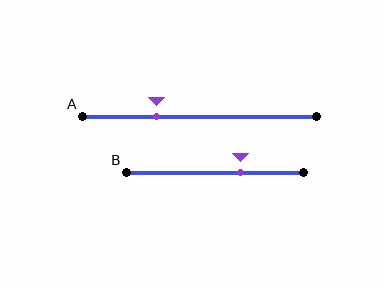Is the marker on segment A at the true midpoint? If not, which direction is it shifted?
No, the marker on segment A is shifted to the left by about 18% of the segment length.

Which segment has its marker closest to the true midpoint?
Segment B has its marker closest to the true midpoint.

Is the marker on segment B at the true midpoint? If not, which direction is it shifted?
No, the marker on segment B is shifted to the right by about 14% of the segment length.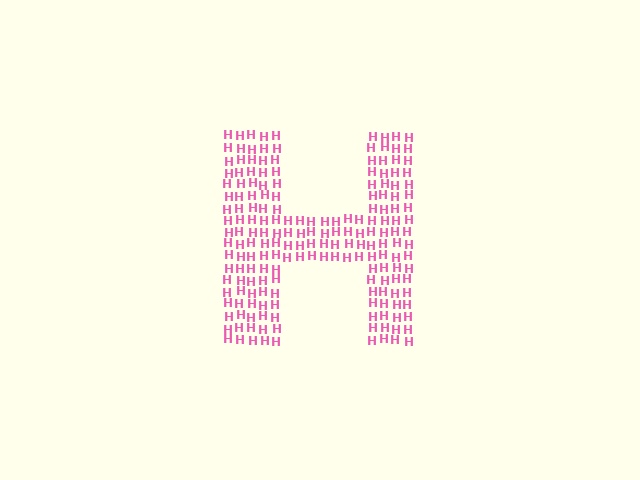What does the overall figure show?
The overall figure shows the letter H.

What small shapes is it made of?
It is made of small letter H's.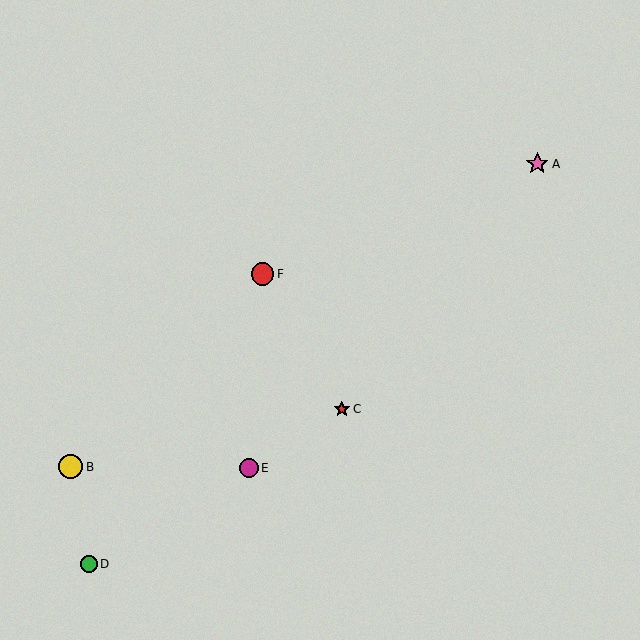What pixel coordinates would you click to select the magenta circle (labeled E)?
Click at (249, 468) to select the magenta circle E.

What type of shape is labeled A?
Shape A is a pink star.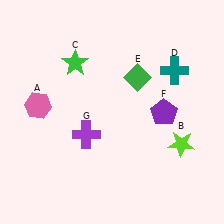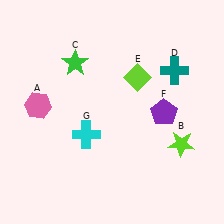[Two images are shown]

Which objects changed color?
E changed from green to lime. G changed from purple to cyan.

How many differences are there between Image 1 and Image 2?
There are 2 differences between the two images.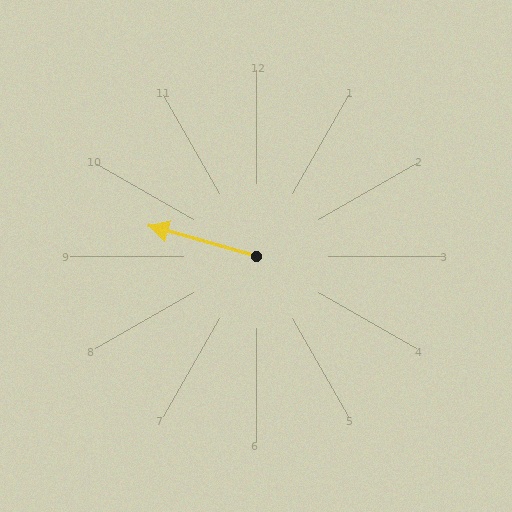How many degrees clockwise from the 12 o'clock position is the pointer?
Approximately 286 degrees.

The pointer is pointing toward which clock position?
Roughly 10 o'clock.